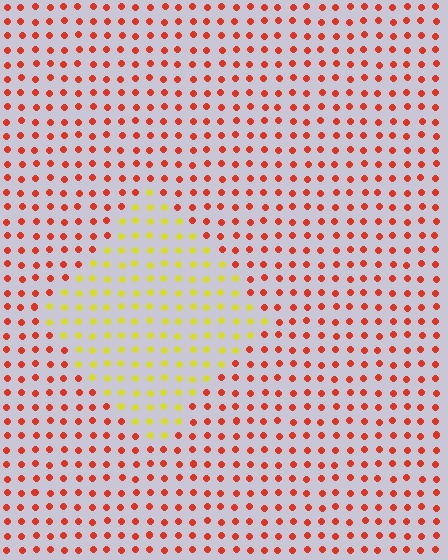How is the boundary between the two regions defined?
The boundary is defined purely by a slight shift in hue (about 57 degrees). Spacing, size, and orientation are identical on both sides.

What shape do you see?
I see a diamond.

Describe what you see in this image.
The image is filled with small red elements in a uniform arrangement. A diamond-shaped region is visible where the elements are tinted to a slightly different hue, forming a subtle color boundary.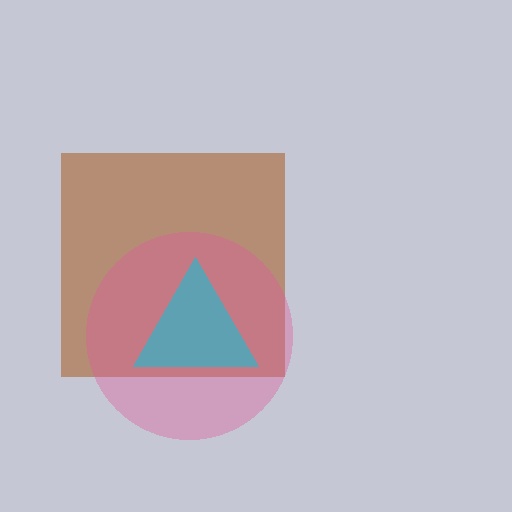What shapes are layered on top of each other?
The layered shapes are: a brown square, a pink circle, a cyan triangle.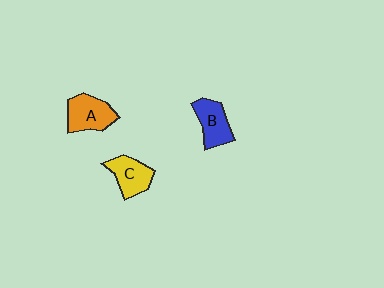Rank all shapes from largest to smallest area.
From largest to smallest: A (orange), B (blue), C (yellow).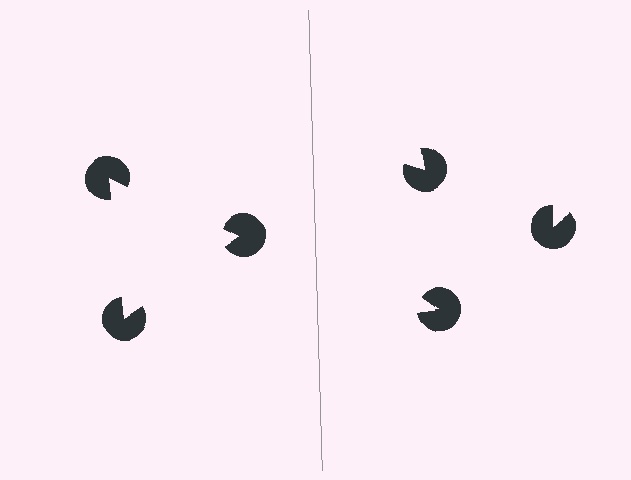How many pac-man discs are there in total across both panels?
6 — 3 on each side.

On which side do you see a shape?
An illusory triangle appears on the left side. On the right side the wedge cuts are rotated, so no coherent shape forms.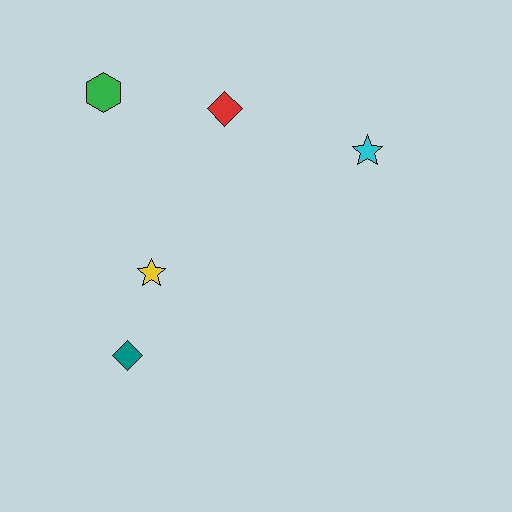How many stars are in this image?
There are 2 stars.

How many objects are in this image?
There are 5 objects.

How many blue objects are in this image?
There are no blue objects.